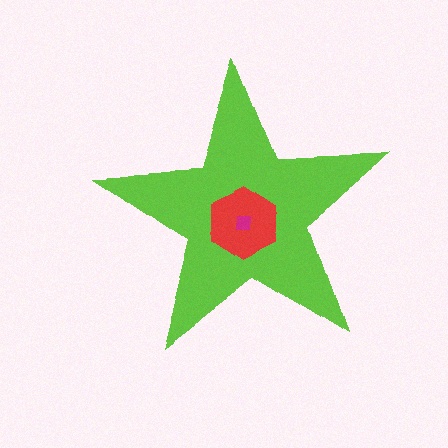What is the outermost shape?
The lime star.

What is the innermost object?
The magenta square.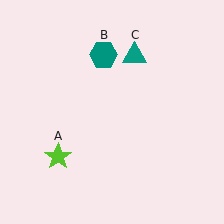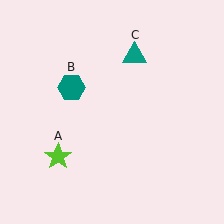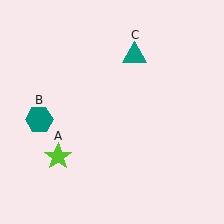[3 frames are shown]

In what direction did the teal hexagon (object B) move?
The teal hexagon (object B) moved down and to the left.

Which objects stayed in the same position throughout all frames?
Lime star (object A) and teal triangle (object C) remained stationary.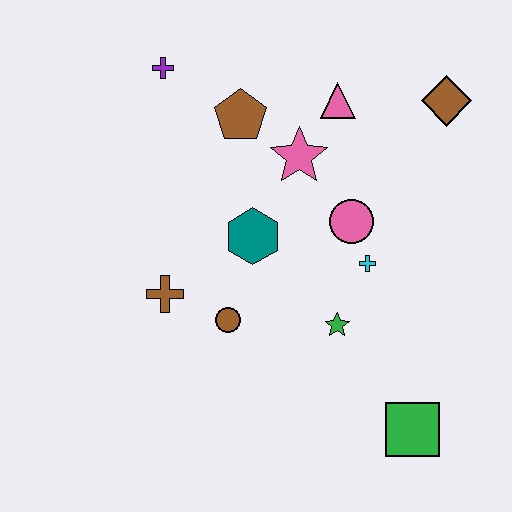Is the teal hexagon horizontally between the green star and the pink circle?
No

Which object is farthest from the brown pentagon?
The green square is farthest from the brown pentagon.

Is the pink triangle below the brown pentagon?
No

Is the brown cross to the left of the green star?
Yes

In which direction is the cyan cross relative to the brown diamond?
The cyan cross is below the brown diamond.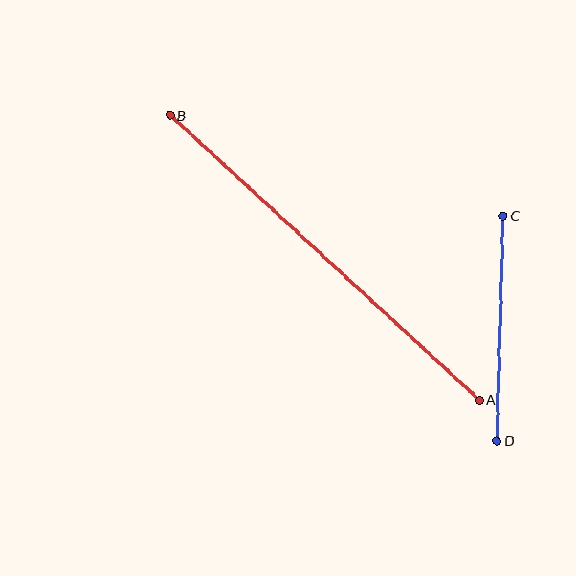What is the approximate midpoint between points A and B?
The midpoint is at approximately (324, 258) pixels.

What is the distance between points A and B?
The distance is approximately 421 pixels.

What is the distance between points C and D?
The distance is approximately 225 pixels.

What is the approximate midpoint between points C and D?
The midpoint is at approximately (500, 328) pixels.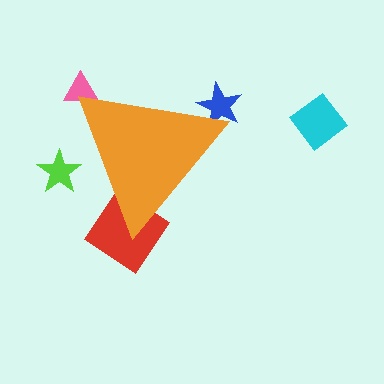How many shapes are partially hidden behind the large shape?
4 shapes are partially hidden.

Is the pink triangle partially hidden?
Yes, the pink triangle is partially hidden behind the orange triangle.